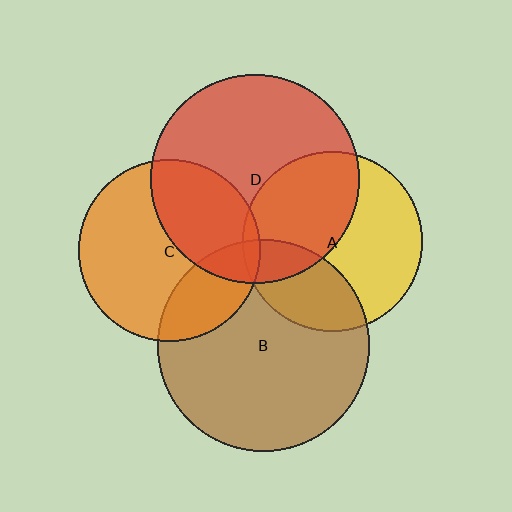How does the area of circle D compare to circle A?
Approximately 1.3 times.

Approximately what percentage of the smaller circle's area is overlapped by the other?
Approximately 45%.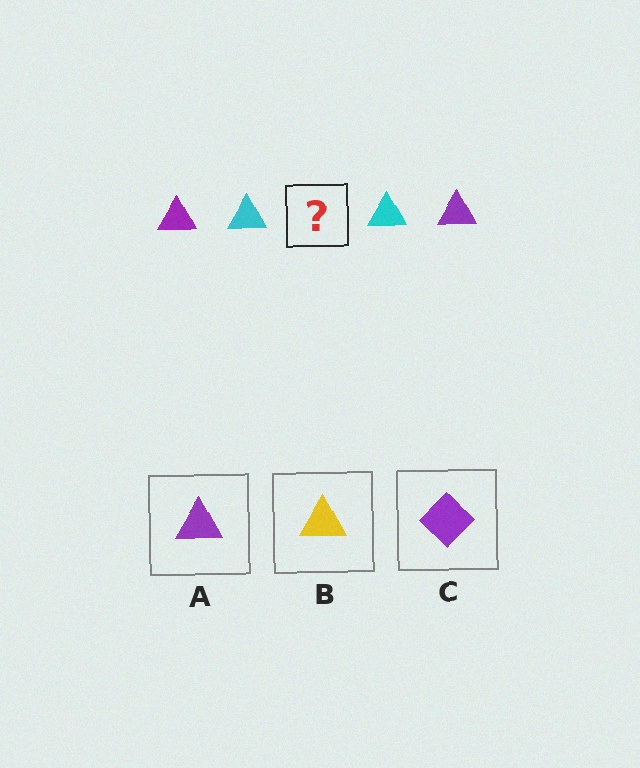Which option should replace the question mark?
Option A.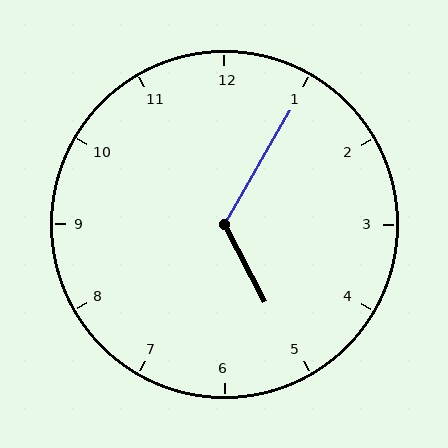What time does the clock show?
5:05.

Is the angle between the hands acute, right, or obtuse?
It is obtuse.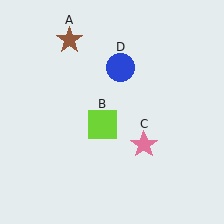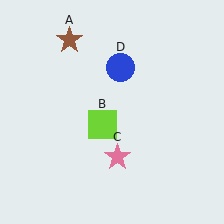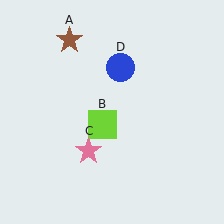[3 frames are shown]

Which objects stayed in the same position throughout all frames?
Brown star (object A) and lime square (object B) and blue circle (object D) remained stationary.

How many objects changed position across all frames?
1 object changed position: pink star (object C).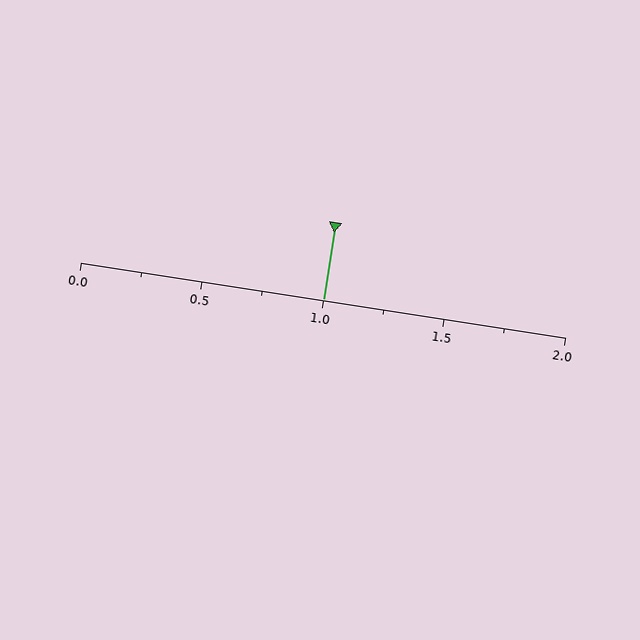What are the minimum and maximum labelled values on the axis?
The axis runs from 0.0 to 2.0.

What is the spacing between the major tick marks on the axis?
The major ticks are spaced 0.5 apart.